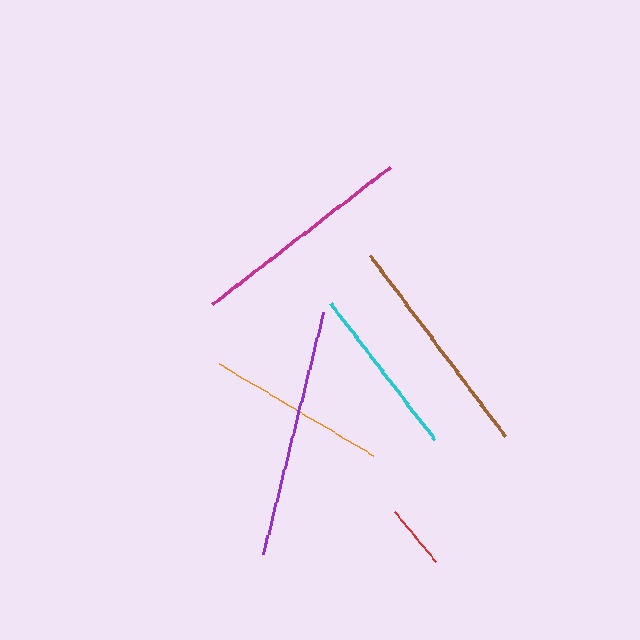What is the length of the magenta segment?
The magenta segment is approximately 224 pixels long.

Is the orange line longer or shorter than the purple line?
The purple line is longer than the orange line.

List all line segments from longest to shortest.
From longest to shortest: purple, brown, magenta, orange, cyan, red.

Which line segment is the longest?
The purple line is the longest at approximately 250 pixels.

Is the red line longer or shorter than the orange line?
The orange line is longer than the red line.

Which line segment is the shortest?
The red line is the shortest at approximately 64 pixels.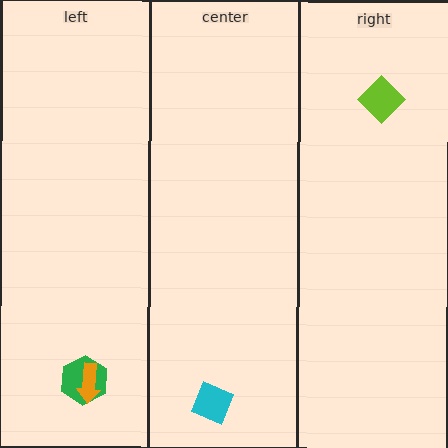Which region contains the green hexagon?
The left region.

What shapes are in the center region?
The cyan square.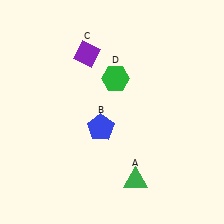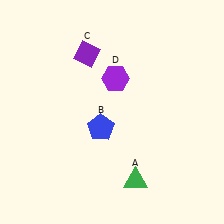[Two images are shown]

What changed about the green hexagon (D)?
In Image 1, D is green. In Image 2, it changed to purple.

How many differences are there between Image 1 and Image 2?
There is 1 difference between the two images.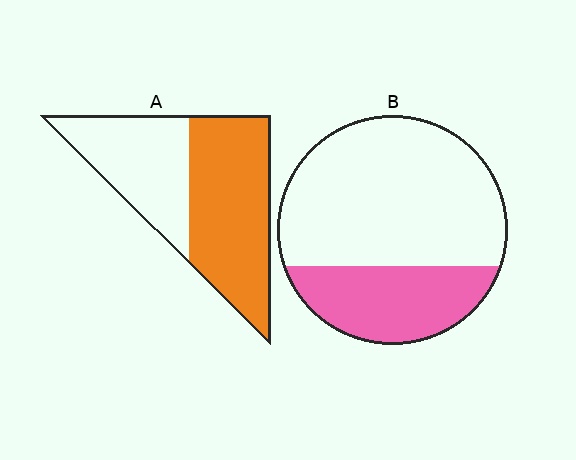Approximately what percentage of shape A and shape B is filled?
A is approximately 60% and B is approximately 30%.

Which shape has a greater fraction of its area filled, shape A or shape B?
Shape A.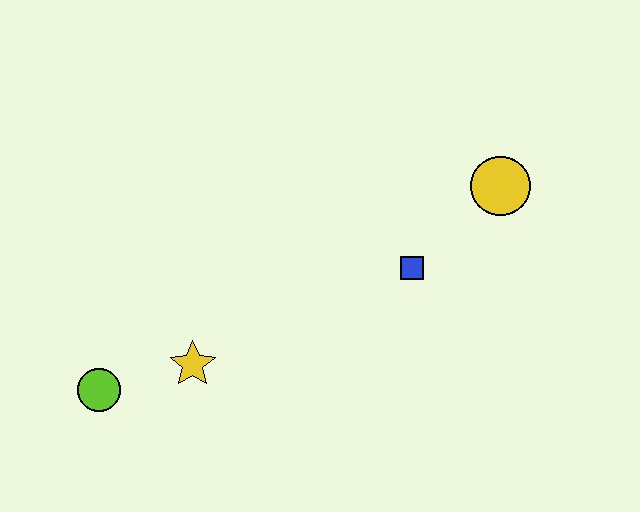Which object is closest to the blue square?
The yellow circle is closest to the blue square.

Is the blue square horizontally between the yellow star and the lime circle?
No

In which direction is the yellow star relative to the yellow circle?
The yellow star is to the left of the yellow circle.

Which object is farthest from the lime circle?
The yellow circle is farthest from the lime circle.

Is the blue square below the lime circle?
No